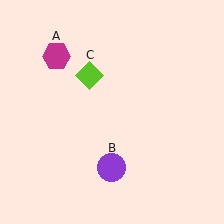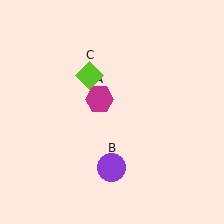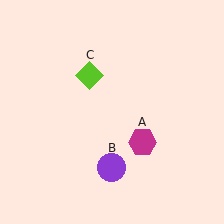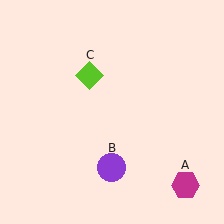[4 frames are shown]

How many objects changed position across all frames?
1 object changed position: magenta hexagon (object A).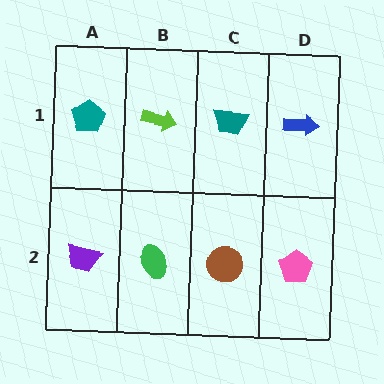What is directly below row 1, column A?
A purple trapezoid.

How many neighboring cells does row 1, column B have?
3.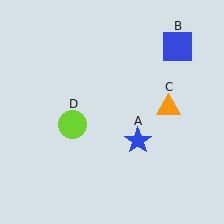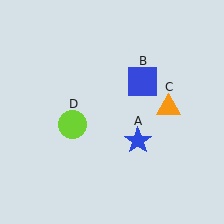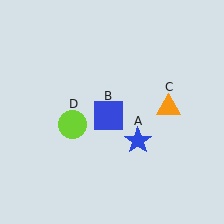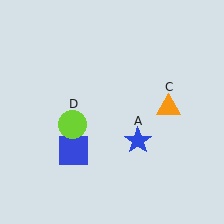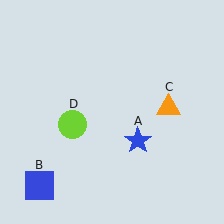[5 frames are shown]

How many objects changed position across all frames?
1 object changed position: blue square (object B).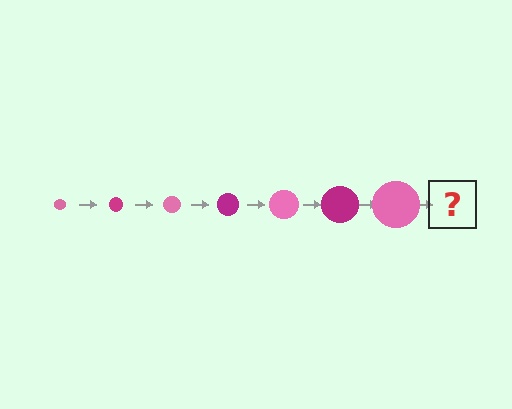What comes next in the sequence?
The next element should be a magenta circle, larger than the previous one.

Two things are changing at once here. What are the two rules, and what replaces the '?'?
The two rules are that the circle grows larger each step and the color cycles through pink and magenta. The '?' should be a magenta circle, larger than the previous one.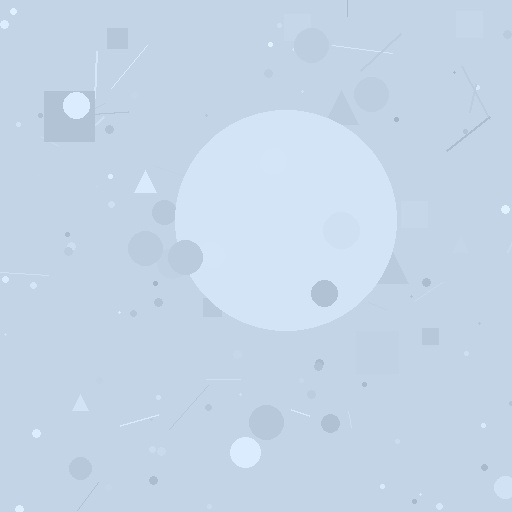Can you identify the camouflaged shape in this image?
The camouflaged shape is a circle.